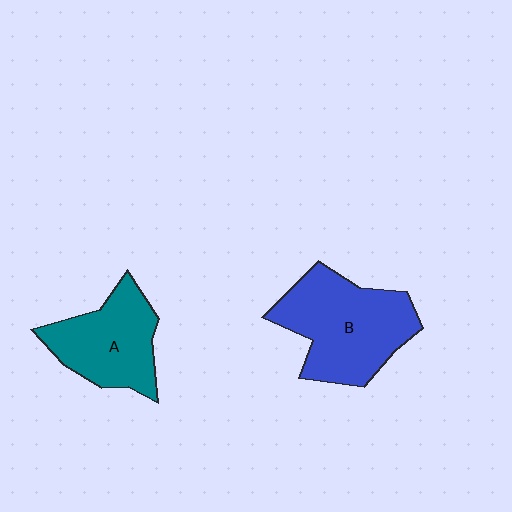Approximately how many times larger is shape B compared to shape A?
Approximately 1.3 times.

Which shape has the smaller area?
Shape A (teal).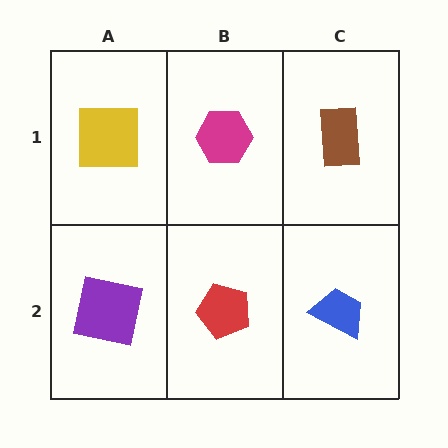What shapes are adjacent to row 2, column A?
A yellow square (row 1, column A), a red pentagon (row 2, column B).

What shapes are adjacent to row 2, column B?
A magenta hexagon (row 1, column B), a purple square (row 2, column A), a blue trapezoid (row 2, column C).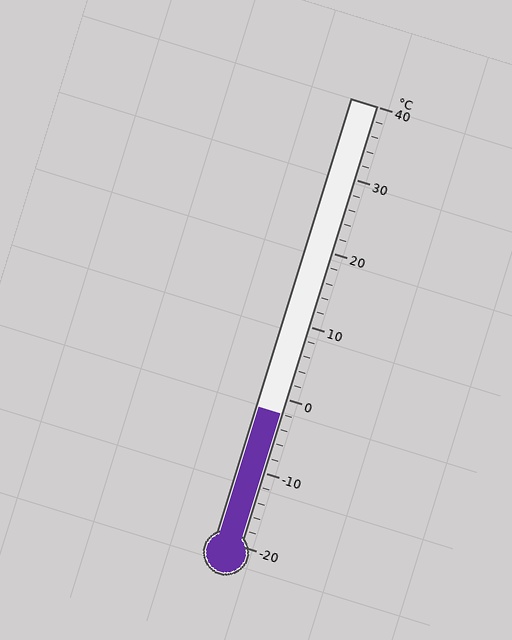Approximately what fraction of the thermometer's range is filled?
The thermometer is filled to approximately 30% of its range.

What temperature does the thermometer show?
The thermometer shows approximately -2°C.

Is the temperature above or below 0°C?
The temperature is below 0°C.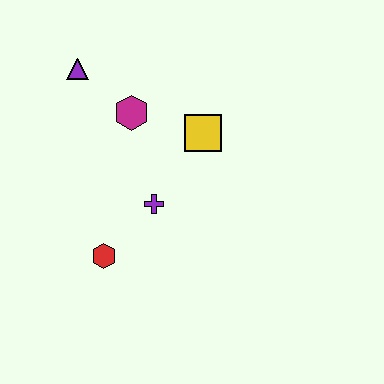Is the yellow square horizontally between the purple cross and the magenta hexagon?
No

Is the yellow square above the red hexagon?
Yes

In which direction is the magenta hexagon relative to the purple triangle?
The magenta hexagon is to the right of the purple triangle.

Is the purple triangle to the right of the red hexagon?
No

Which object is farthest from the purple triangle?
The red hexagon is farthest from the purple triangle.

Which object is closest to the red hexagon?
The purple cross is closest to the red hexagon.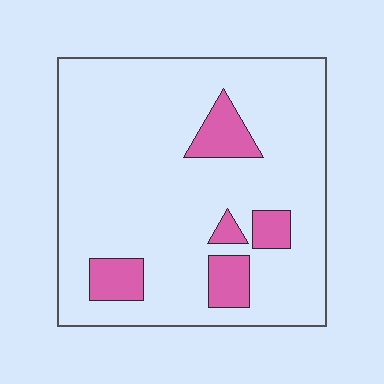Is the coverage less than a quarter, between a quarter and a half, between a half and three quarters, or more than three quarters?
Less than a quarter.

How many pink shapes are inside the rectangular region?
5.